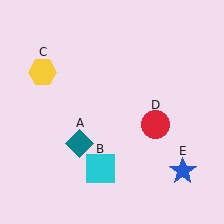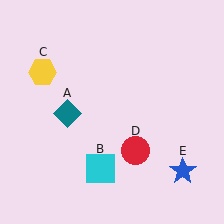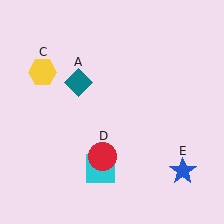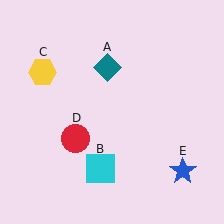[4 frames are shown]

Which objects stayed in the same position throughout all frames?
Cyan square (object B) and yellow hexagon (object C) and blue star (object E) remained stationary.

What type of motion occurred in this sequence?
The teal diamond (object A), red circle (object D) rotated clockwise around the center of the scene.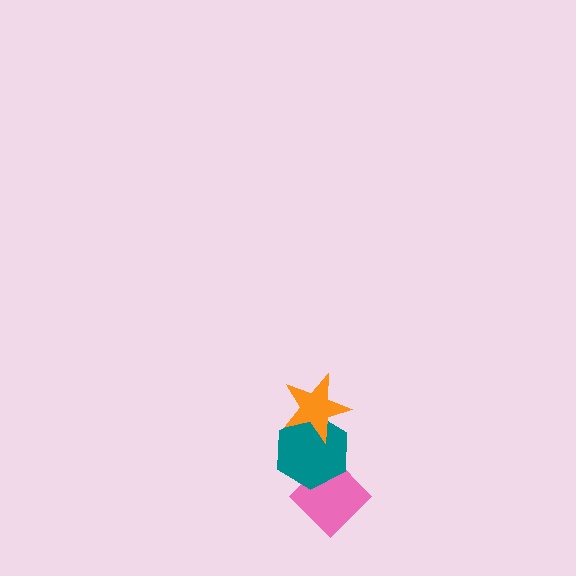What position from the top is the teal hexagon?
The teal hexagon is 2nd from the top.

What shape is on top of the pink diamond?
The teal hexagon is on top of the pink diamond.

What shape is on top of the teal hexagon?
The orange star is on top of the teal hexagon.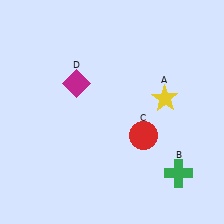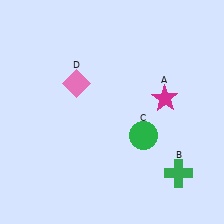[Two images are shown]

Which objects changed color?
A changed from yellow to magenta. C changed from red to green. D changed from magenta to pink.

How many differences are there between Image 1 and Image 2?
There are 3 differences between the two images.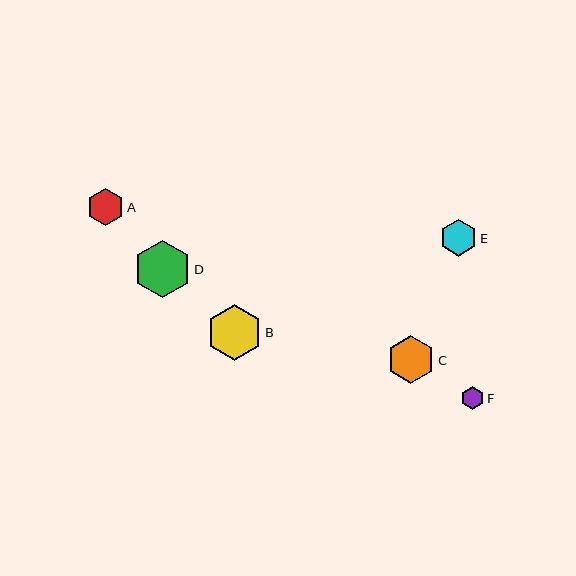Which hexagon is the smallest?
Hexagon F is the smallest with a size of approximately 22 pixels.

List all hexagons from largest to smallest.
From largest to smallest: D, B, C, E, A, F.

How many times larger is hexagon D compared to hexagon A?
Hexagon D is approximately 1.6 times the size of hexagon A.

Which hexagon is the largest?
Hexagon D is the largest with a size of approximately 57 pixels.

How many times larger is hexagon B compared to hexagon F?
Hexagon B is approximately 2.5 times the size of hexagon F.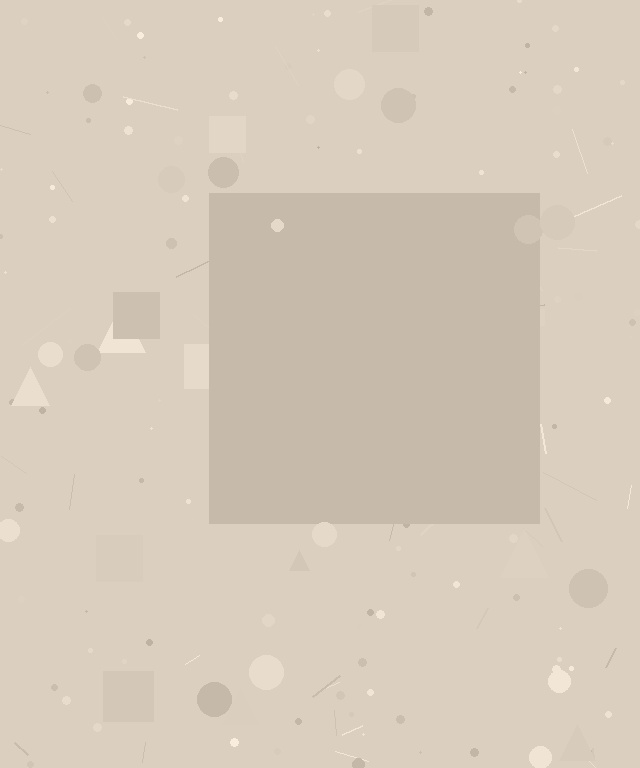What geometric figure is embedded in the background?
A square is embedded in the background.